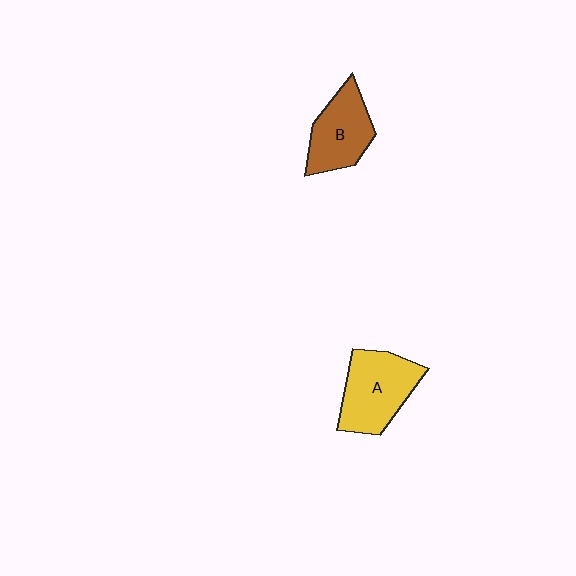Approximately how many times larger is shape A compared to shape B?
Approximately 1.2 times.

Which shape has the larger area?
Shape A (yellow).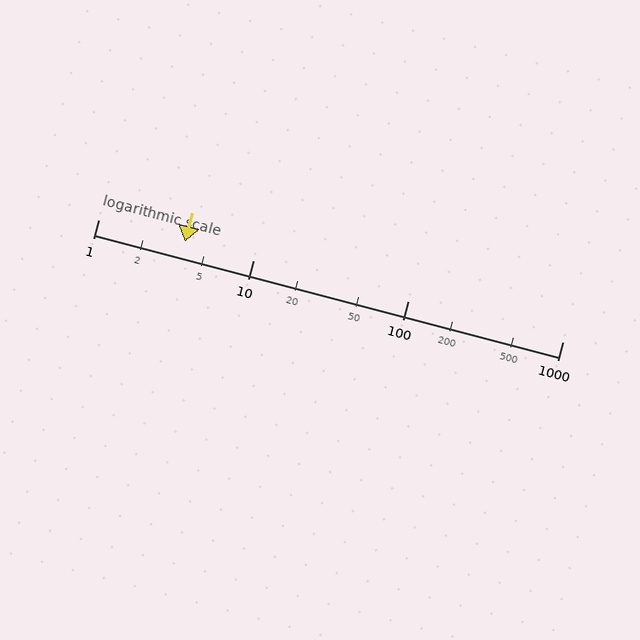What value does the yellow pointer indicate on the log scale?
The pointer indicates approximately 3.6.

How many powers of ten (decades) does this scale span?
The scale spans 3 decades, from 1 to 1000.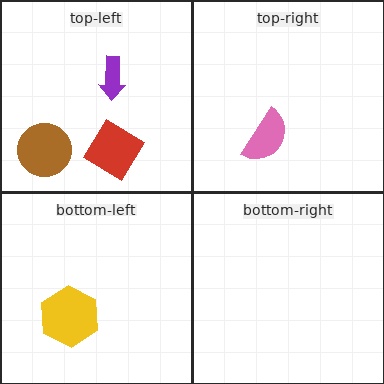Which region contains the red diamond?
The top-left region.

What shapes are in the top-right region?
The pink semicircle.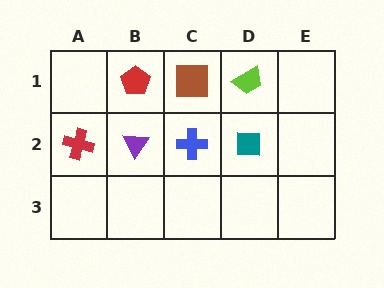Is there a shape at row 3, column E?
No, that cell is empty.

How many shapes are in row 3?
0 shapes.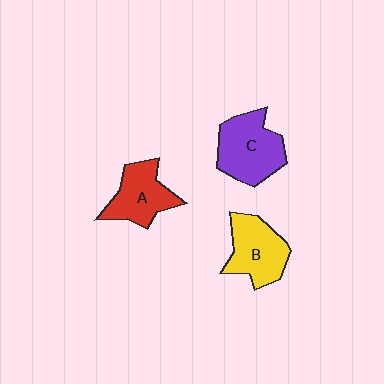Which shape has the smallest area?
Shape A (red).